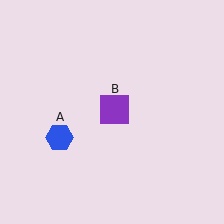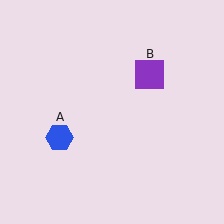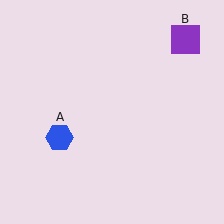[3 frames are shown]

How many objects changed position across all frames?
1 object changed position: purple square (object B).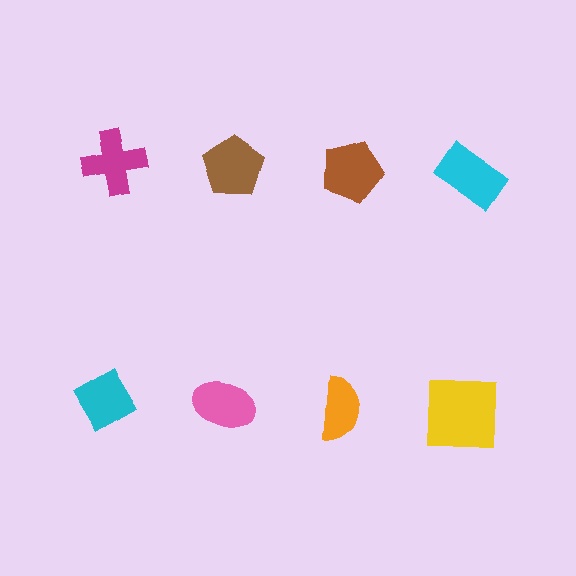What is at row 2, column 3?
An orange semicircle.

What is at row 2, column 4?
A yellow square.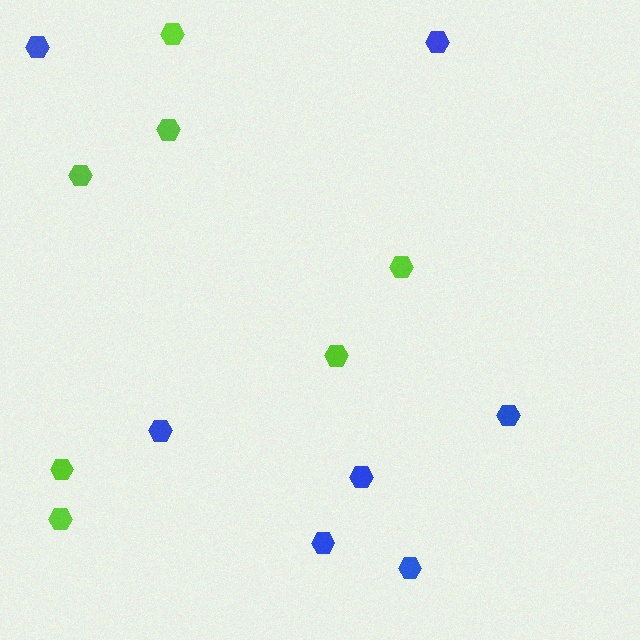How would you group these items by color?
There are 2 groups: one group of lime hexagons (7) and one group of blue hexagons (7).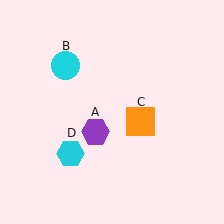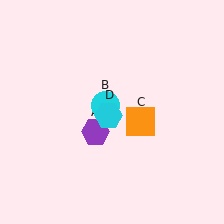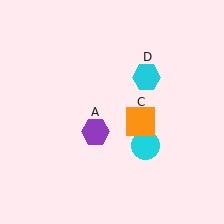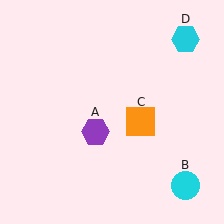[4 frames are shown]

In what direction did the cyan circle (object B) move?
The cyan circle (object B) moved down and to the right.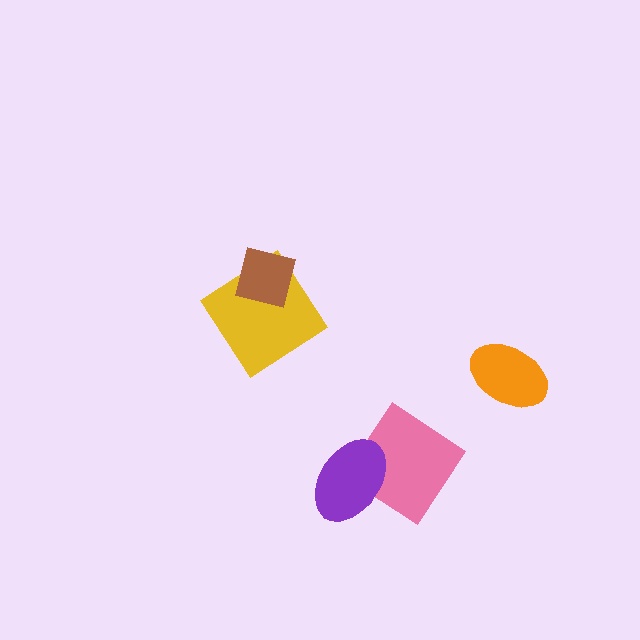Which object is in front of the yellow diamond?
The brown square is in front of the yellow diamond.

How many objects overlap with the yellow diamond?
1 object overlaps with the yellow diamond.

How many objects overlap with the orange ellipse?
0 objects overlap with the orange ellipse.